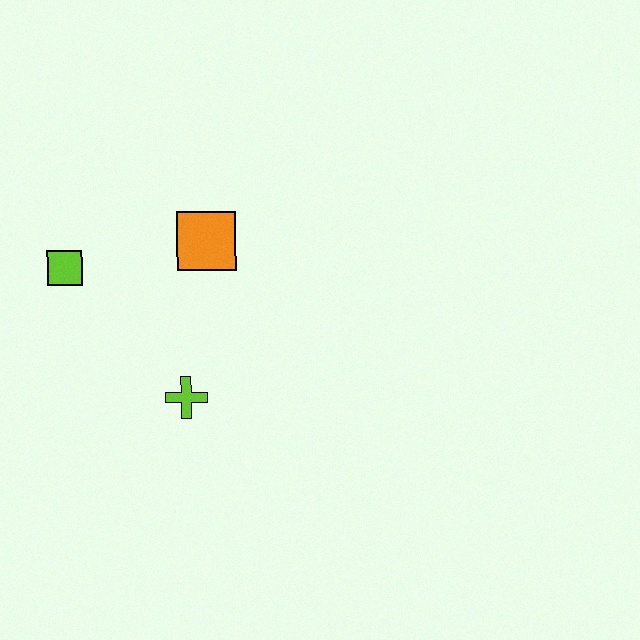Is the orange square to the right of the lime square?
Yes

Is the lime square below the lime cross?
No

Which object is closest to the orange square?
The lime square is closest to the orange square.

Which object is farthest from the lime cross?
The lime square is farthest from the lime cross.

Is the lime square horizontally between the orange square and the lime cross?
No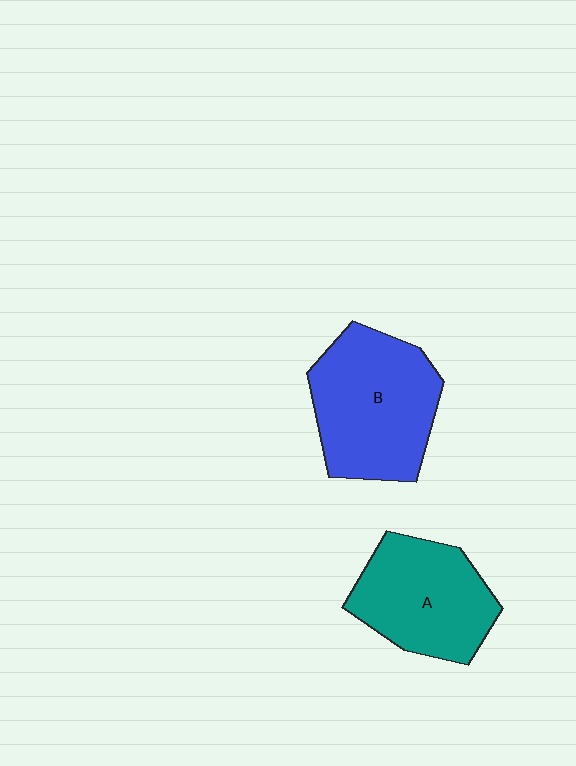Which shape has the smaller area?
Shape A (teal).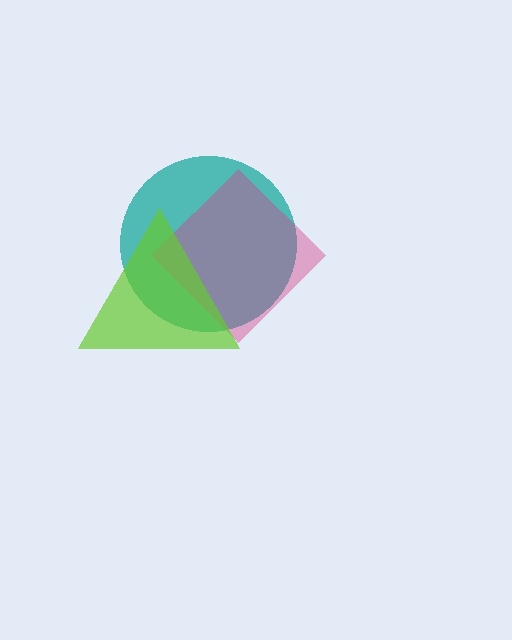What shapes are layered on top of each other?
The layered shapes are: a teal circle, a magenta diamond, a lime triangle.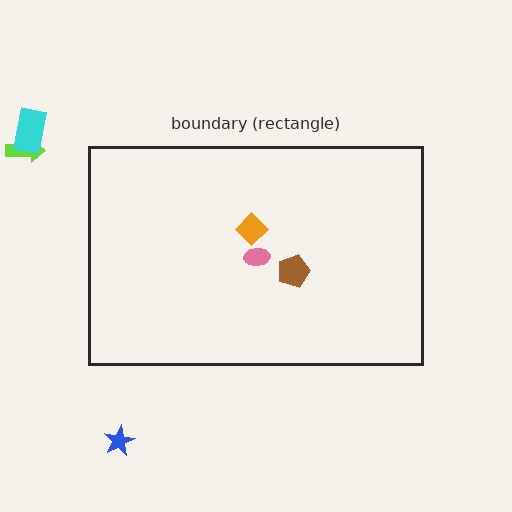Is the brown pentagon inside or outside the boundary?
Inside.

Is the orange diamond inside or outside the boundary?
Inside.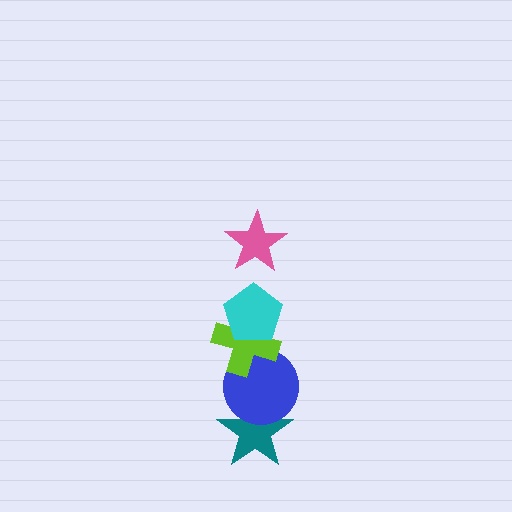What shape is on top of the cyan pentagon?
The pink star is on top of the cyan pentagon.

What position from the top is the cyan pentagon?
The cyan pentagon is 2nd from the top.